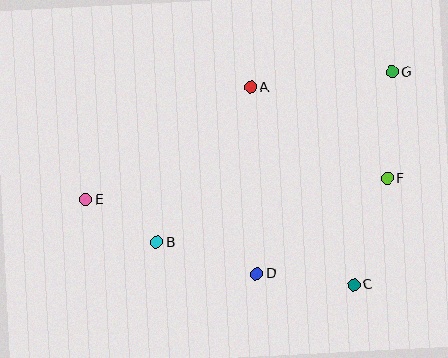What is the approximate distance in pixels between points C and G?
The distance between C and G is approximately 216 pixels.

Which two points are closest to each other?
Points B and E are closest to each other.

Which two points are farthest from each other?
Points E and G are farthest from each other.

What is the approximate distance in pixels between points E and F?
The distance between E and F is approximately 302 pixels.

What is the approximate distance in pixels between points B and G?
The distance between B and G is approximately 290 pixels.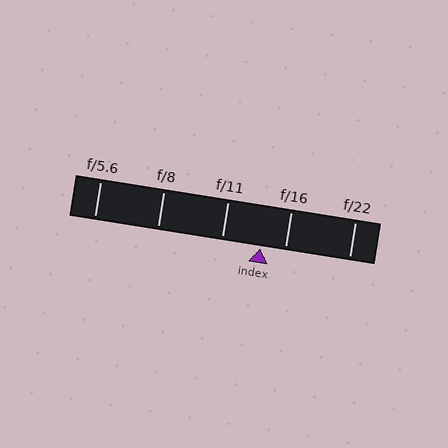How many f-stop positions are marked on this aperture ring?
There are 5 f-stop positions marked.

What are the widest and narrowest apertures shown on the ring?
The widest aperture shown is f/5.6 and the narrowest is f/22.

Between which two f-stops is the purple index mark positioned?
The index mark is between f/11 and f/16.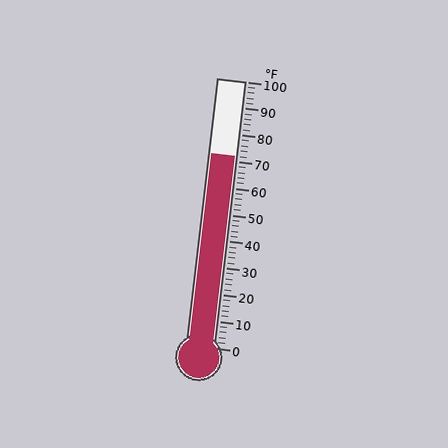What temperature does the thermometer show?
The thermometer shows approximately 72°F.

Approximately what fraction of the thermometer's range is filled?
The thermometer is filled to approximately 70% of its range.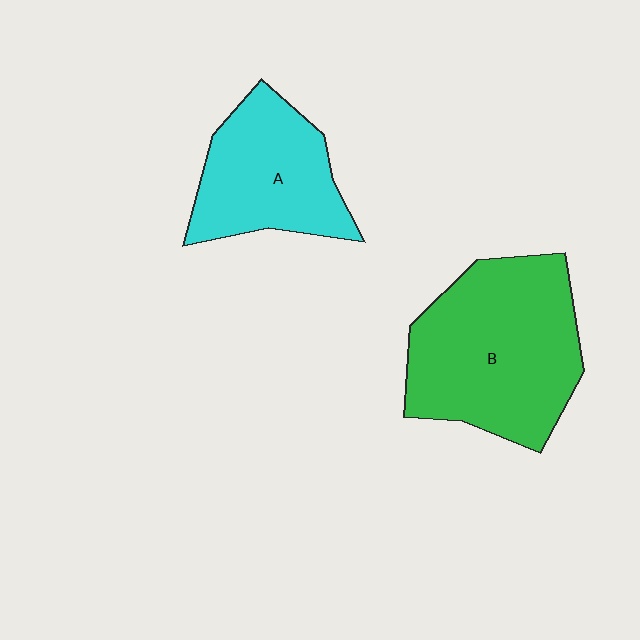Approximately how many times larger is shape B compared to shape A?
Approximately 1.5 times.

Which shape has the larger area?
Shape B (green).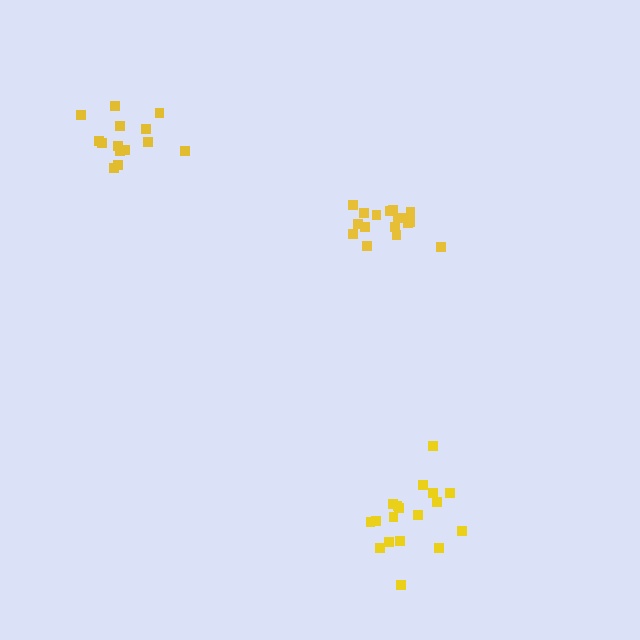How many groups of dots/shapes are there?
There are 3 groups.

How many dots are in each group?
Group 1: 18 dots, Group 2: 14 dots, Group 3: 17 dots (49 total).